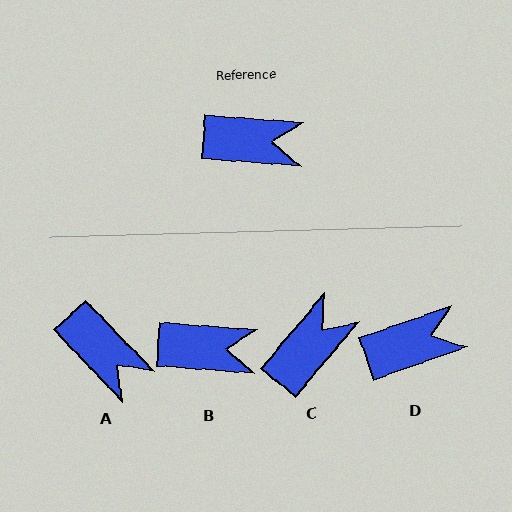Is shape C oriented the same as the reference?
No, it is off by about 54 degrees.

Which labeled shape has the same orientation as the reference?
B.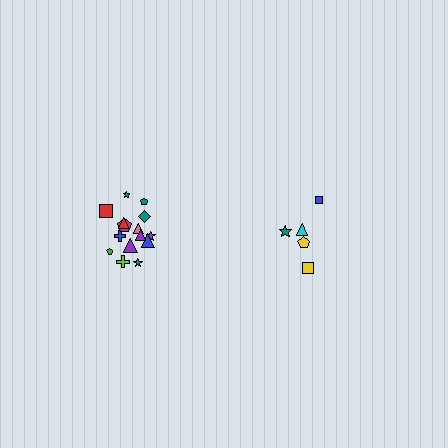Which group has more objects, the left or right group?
The left group.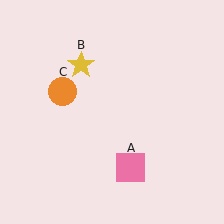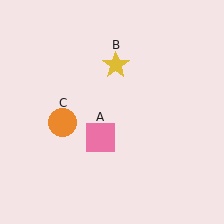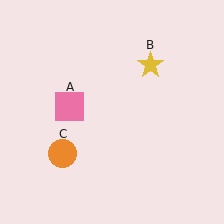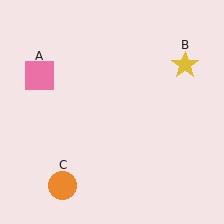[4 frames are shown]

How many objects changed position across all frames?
3 objects changed position: pink square (object A), yellow star (object B), orange circle (object C).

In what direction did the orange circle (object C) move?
The orange circle (object C) moved down.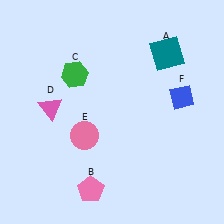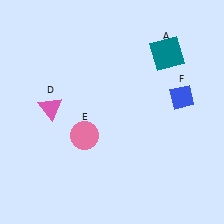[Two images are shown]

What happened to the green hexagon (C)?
The green hexagon (C) was removed in Image 2. It was in the top-left area of Image 1.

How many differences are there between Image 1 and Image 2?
There are 2 differences between the two images.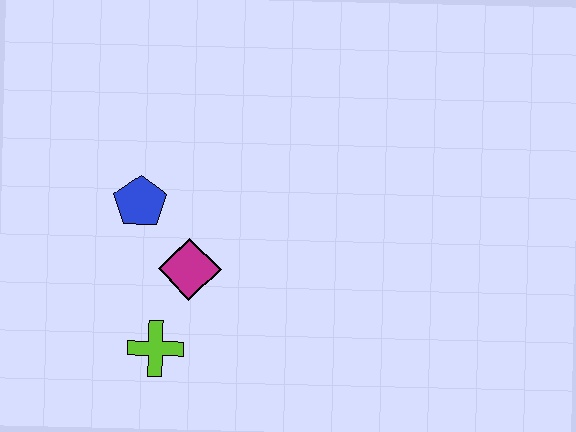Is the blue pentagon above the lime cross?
Yes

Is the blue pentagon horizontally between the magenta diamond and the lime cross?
No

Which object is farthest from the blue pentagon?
The lime cross is farthest from the blue pentagon.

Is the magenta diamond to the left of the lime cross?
No